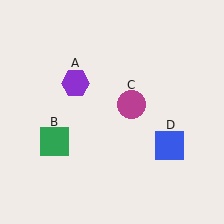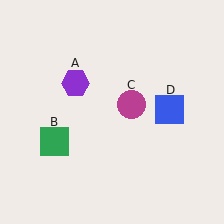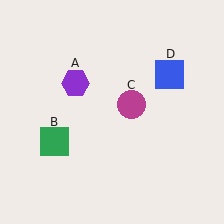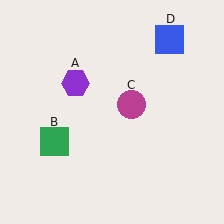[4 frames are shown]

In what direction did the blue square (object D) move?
The blue square (object D) moved up.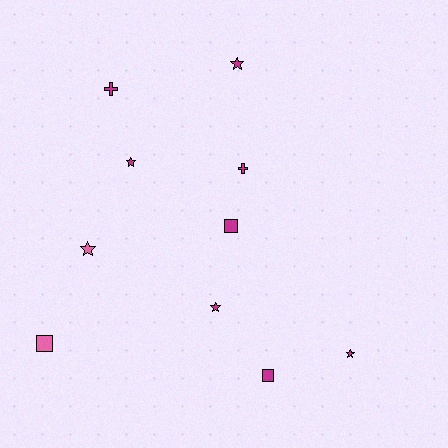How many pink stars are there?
There is 1 pink star.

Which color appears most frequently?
Magenta, with 8 objects.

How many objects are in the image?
There are 10 objects.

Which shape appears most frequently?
Star, with 5 objects.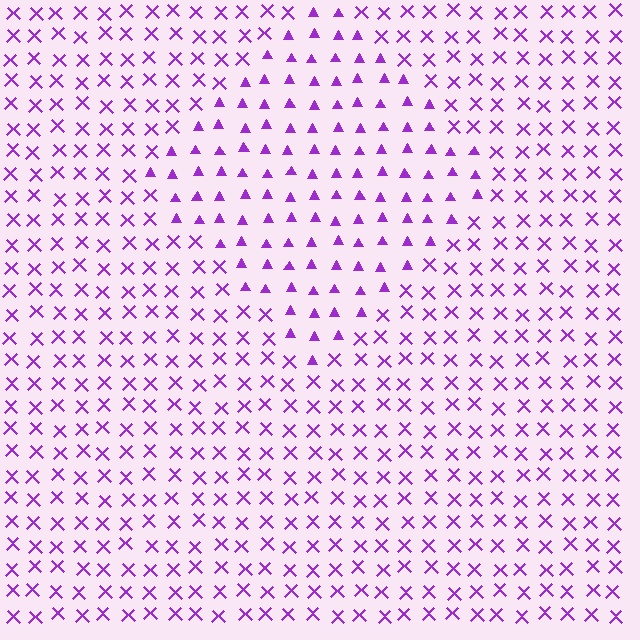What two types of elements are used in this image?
The image uses triangles inside the diamond region and X marks outside it.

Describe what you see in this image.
The image is filled with small purple elements arranged in a uniform grid. A diamond-shaped region contains triangles, while the surrounding area contains X marks. The boundary is defined purely by the change in element shape.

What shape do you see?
I see a diamond.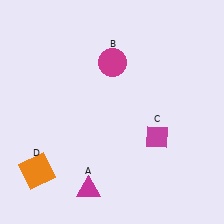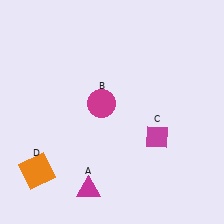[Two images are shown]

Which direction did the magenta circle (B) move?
The magenta circle (B) moved down.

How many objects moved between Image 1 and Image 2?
1 object moved between the two images.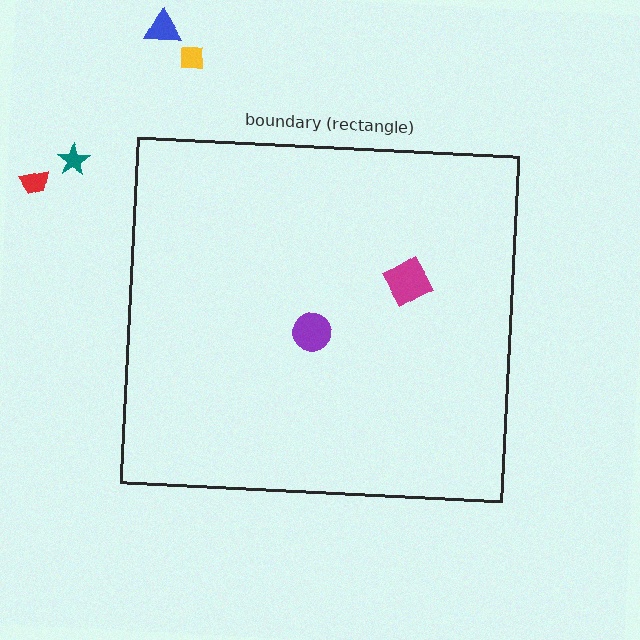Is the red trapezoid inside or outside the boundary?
Outside.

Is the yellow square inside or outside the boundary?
Outside.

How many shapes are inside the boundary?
2 inside, 4 outside.